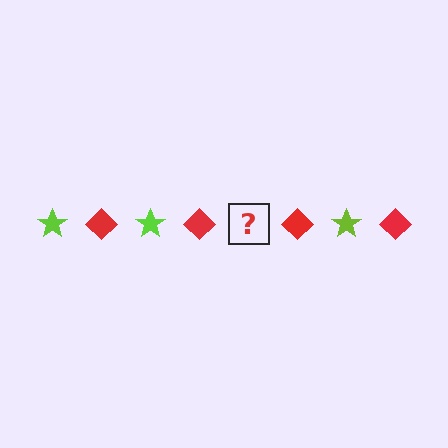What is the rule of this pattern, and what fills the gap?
The rule is that the pattern alternates between lime star and red diamond. The gap should be filled with a lime star.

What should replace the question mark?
The question mark should be replaced with a lime star.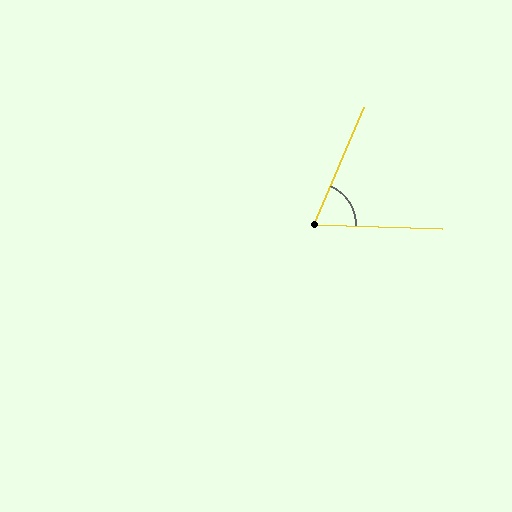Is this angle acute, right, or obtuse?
It is acute.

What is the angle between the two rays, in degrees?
Approximately 68 degrees.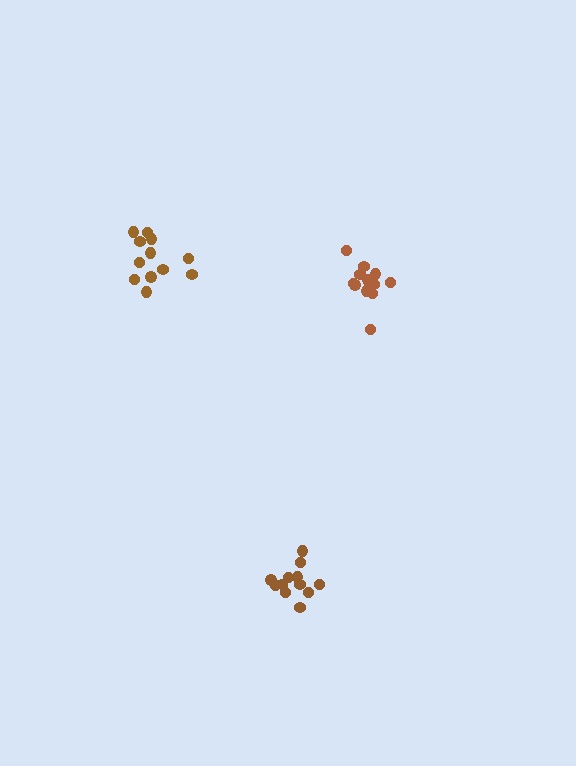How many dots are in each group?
Group 1: 13 dots, Group 2: 12 dots, Group 3: 12 dots (37 total).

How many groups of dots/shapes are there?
There are 3 groups.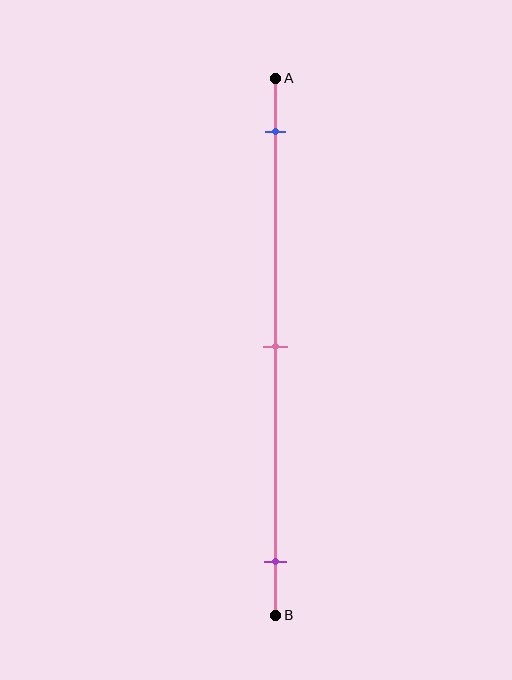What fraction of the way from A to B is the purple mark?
The purple mark is approximately 90% (0.9) of the way from A to B.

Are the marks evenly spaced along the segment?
Yes, the marks are approximately evenly spaced.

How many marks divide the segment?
There are 3 marks dividing the segment.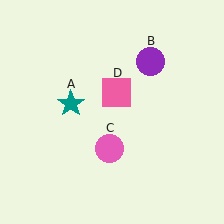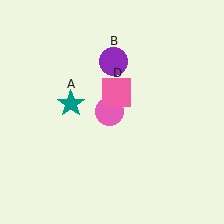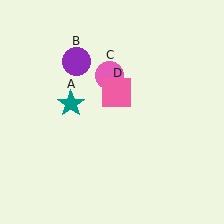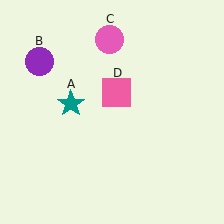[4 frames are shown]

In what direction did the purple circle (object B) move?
The purple circle (object B) moved left.